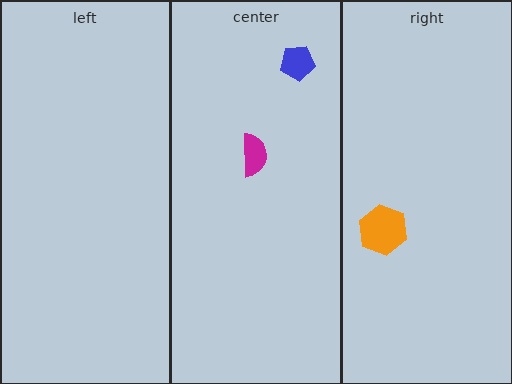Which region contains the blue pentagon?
The center region.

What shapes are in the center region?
The magenta semicircle, the blue pentagon.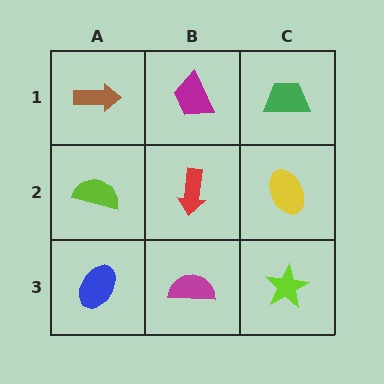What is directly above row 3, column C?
A yellow ellipse.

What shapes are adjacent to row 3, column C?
A yellow ellipse (row 2, column C), a magenta semicircle (row 3, column B).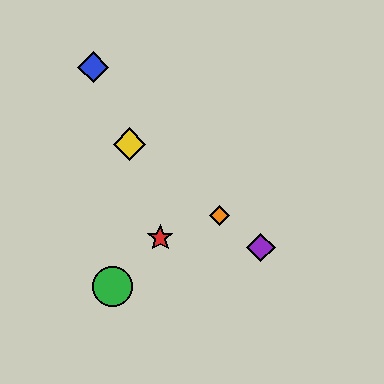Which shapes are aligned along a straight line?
The yellow diamond, the purple diamond, the orange diamond are aligned along a straight line.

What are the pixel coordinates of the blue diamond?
The blue diamond is at (93, 67).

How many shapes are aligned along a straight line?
3 shapes (the yellow diamond, the purple diamond, the orange diamond) are aligned along a straight line.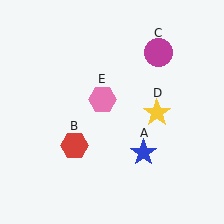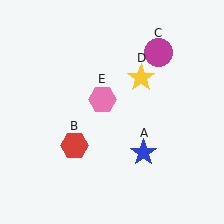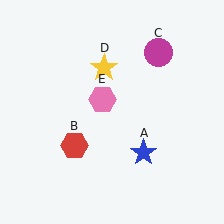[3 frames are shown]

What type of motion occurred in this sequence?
The yellow star (object D) rotated counterclockwise around the center of the scene.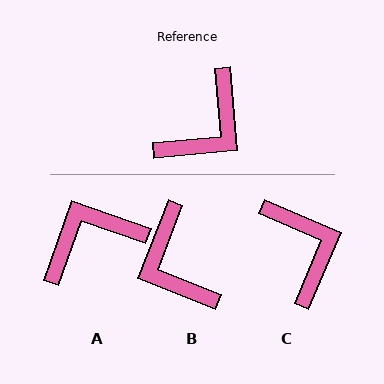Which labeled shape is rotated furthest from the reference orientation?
A, about 156 degrees away.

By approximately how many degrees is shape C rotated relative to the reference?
Approximately 62 degrees counter-clockwise.